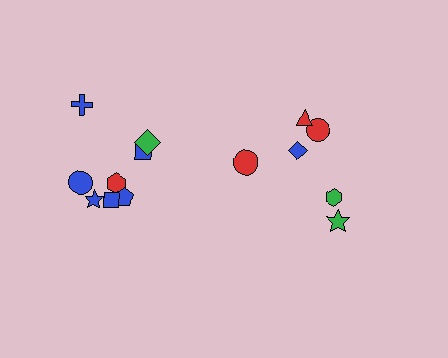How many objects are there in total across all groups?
There are 14 objects.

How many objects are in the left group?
There are 8 objects.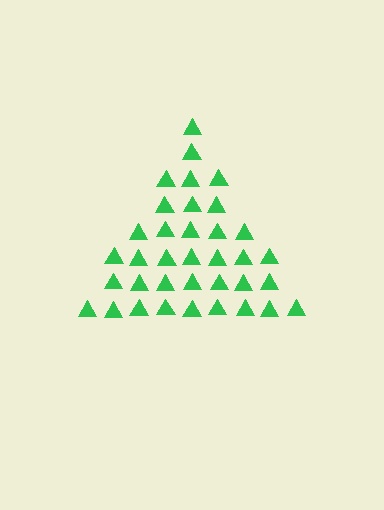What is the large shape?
The large shape is a triangle.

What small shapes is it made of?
It is made of small triangles.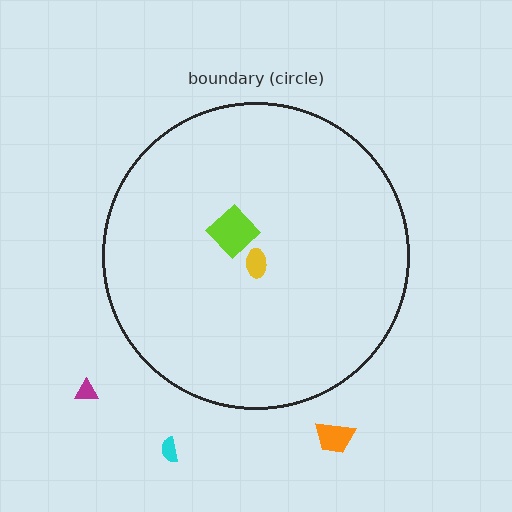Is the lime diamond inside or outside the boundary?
Inside.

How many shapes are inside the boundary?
2 inside, 3 outside.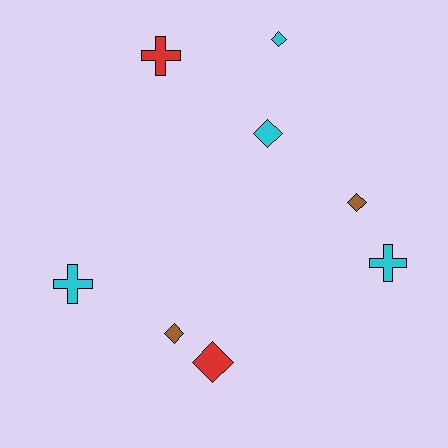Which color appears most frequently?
Cyan, with 4 objects.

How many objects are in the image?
There are 8 objects.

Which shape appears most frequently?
Diamond, with 5 objects.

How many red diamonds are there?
There is 1 red diamond.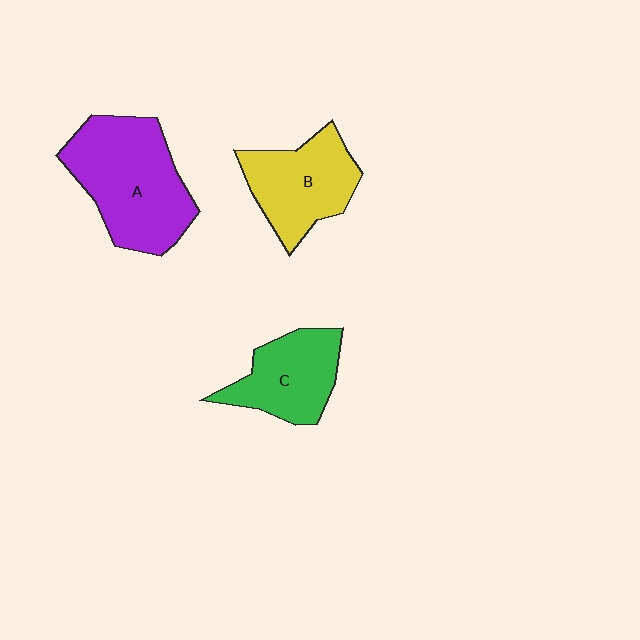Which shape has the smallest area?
Shape C (green).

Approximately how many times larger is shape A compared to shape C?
Approximately 1.6 times.